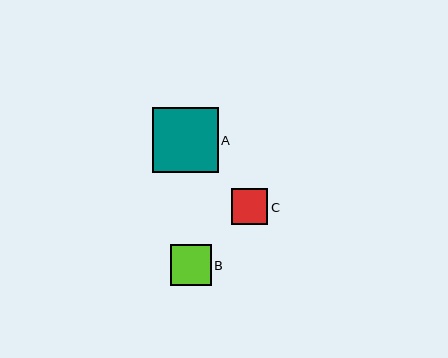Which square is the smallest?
Square C is the smallest with a size of approximately 36 pixels.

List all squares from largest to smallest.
From largest to smallest: A, B, C.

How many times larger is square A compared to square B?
Square A is approximately 1.6 times the size of square B.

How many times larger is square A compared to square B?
Square A is approximately 1.6 times the size of square B.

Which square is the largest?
Square A is the largest with a size of approximately 65 pixels.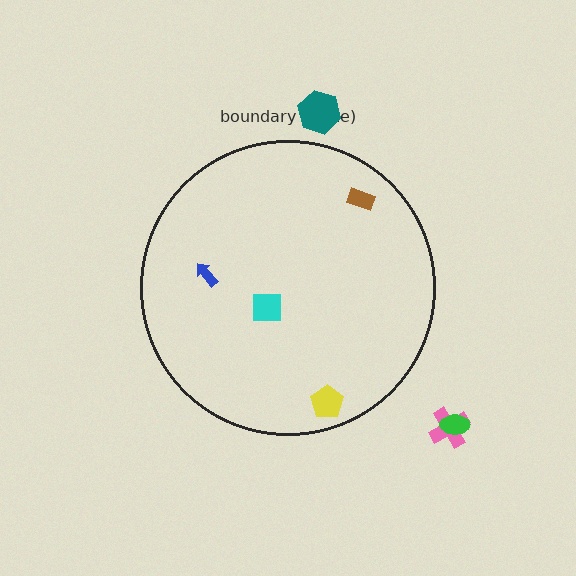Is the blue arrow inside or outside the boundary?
Inside.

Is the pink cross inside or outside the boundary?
Outside.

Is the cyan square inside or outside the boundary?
Inside.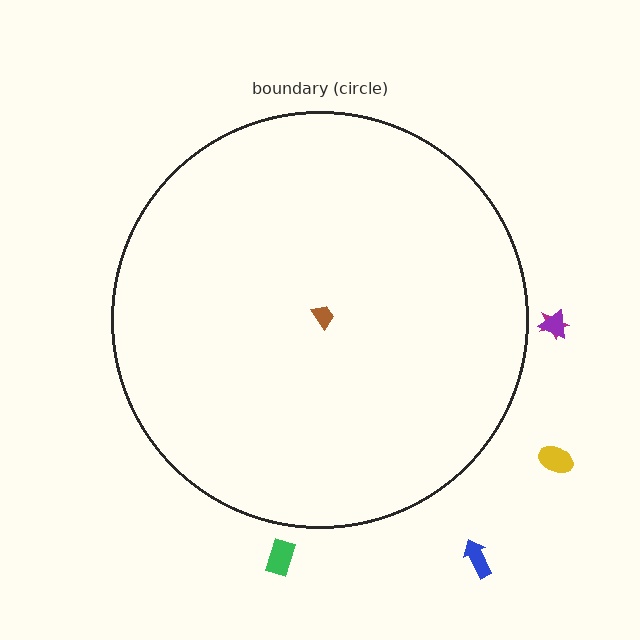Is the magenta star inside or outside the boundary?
Outside.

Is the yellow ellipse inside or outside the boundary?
Outside.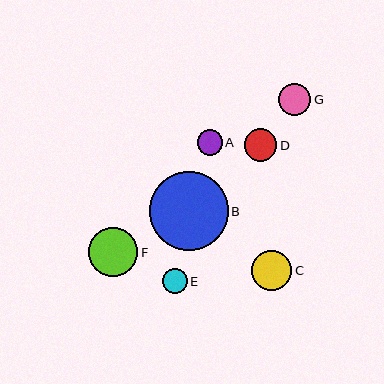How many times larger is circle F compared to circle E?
Circle F is approximately 2.0 times the size of circle E.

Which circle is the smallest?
Circle E is the smallest with a size of approximately 25 pixels.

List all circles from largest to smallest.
From largest to smallest: B, F, C, D, G, A, E.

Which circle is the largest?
Circle B is the largest with a size of approximately 79 pixels.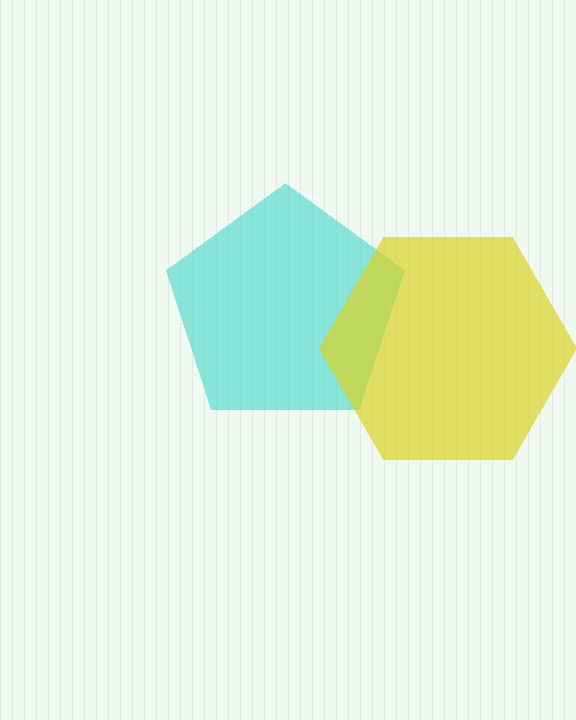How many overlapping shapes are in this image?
There are 2 overlapping shapes in the image.